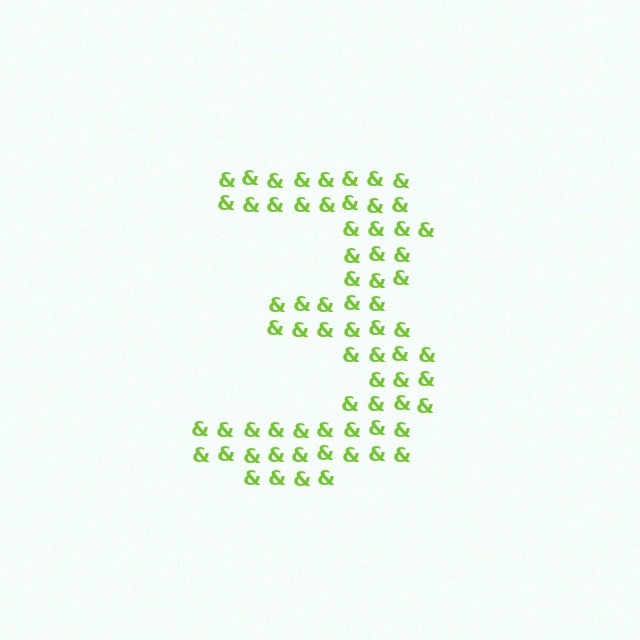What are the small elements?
The small elements are ampersands.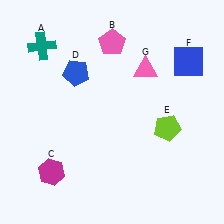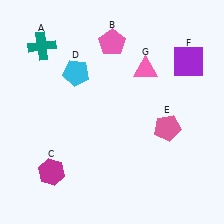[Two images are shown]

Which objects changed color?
D changed from blue to cyan. E changed from lime to pink. F changed from blue to purple.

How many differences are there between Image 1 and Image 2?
There are 3 differences between the two images.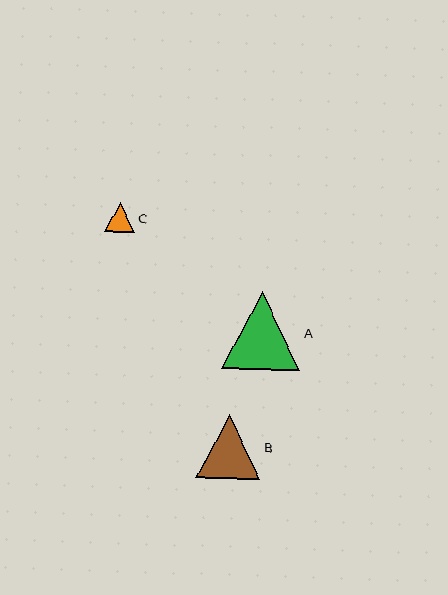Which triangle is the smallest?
Triangle C is the smallest with a size of approximately 30 pixels.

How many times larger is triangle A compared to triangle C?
Triangle A is approximately 2.6 times the size of triangle C.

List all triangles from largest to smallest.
From largest to smallest: A, B, C.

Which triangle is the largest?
Triangle A is the largest with a size of approximately 79 pixels.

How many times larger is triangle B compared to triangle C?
Triangle B is approximately 2.1 times the size of triangle C.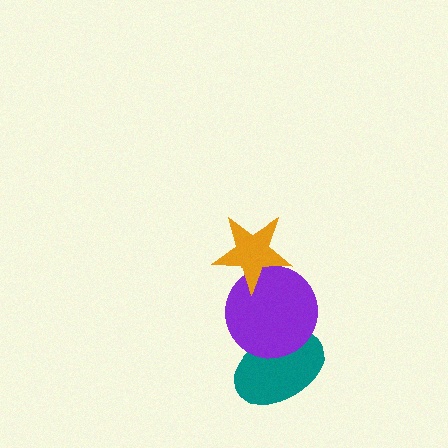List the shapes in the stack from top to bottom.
From top to bottom: the orange star, the purple circle, the teal ellipse.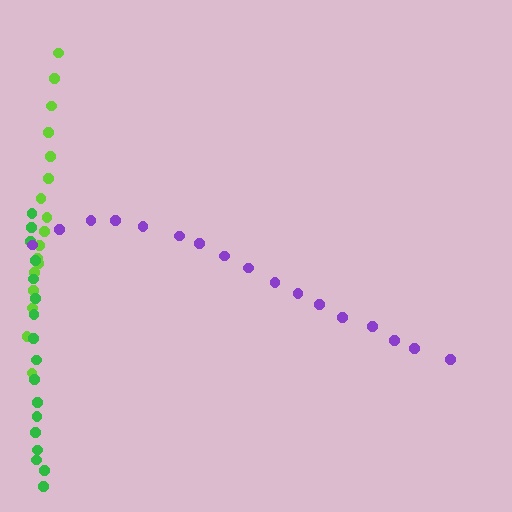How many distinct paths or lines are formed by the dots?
There are 3 distinct paths.